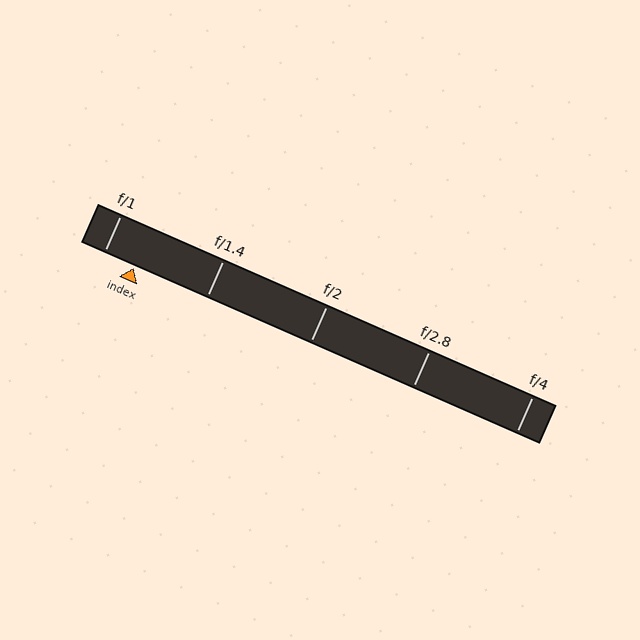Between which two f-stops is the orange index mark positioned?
The index mark is between f/1 and f/1.4.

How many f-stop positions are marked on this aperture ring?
There are 5 f-stop positions marked.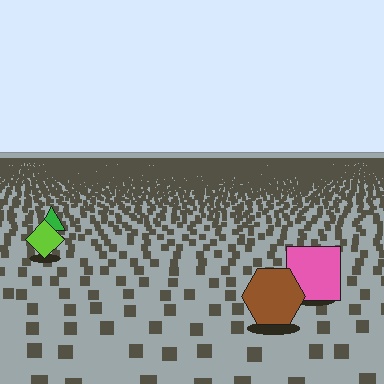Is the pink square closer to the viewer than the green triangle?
Yes. The pink square is closer — you can tell from the texture gradient: the ground texture is coarser near it.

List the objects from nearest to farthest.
From nearest to farthest: the brown hexagon, the pink square, the lime diamond, the green triangle.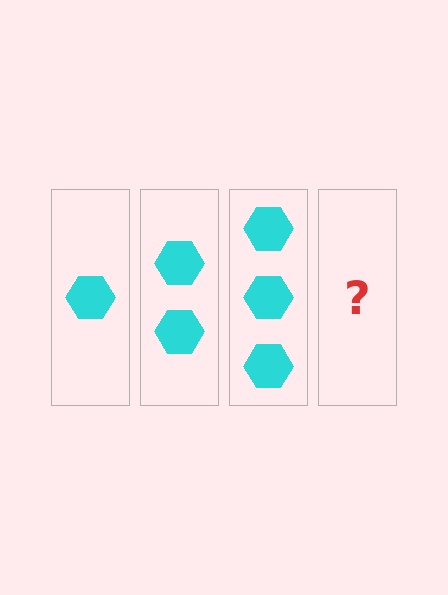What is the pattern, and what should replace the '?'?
The pattern is that each step adds one more hexagon. The '?' should be 4 hexagons.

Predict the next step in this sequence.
The next step is 4 hexagons.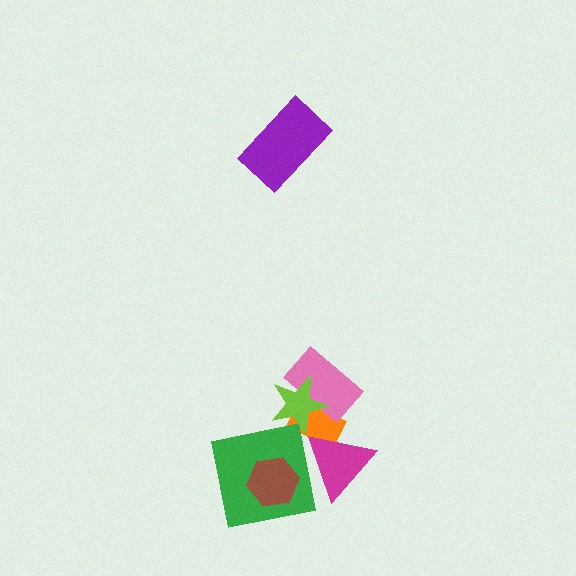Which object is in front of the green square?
The brown hexagon is in front of the green square.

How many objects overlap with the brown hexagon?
1 object overlaps with the brown hexagon.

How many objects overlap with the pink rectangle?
2 objects overlap with the pink rectangle.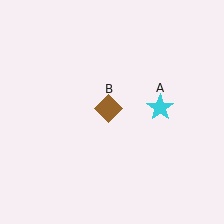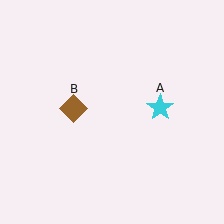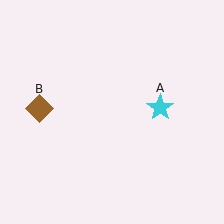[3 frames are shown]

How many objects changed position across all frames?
1 object changed position: brown diamond (object B).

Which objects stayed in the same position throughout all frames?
Cyan star (object A) remained stationary.